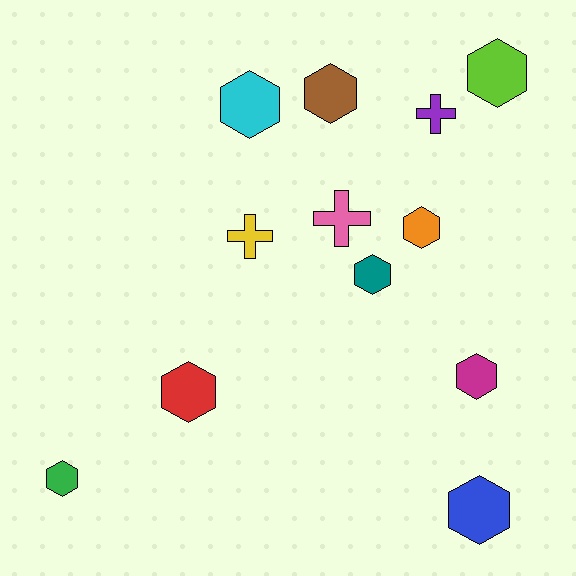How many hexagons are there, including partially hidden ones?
There are 9 hexagons.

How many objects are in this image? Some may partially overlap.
There are 12 objects.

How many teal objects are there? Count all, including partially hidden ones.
There is 1 teal object.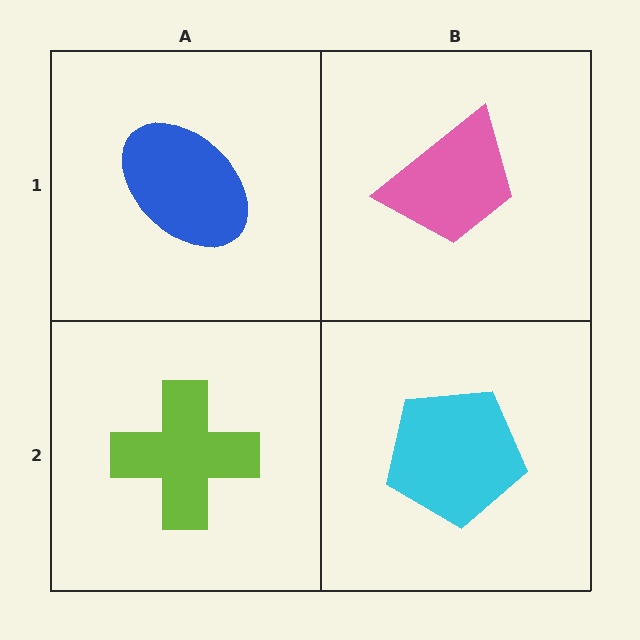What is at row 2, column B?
A cyan pentagon.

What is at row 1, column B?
A pink trapezoid.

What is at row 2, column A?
A lime cross.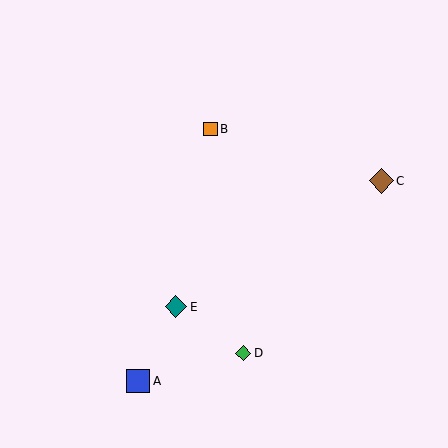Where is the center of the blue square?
The center of the blue square is at (138, 381).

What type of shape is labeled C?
Shape C is a brown diamond.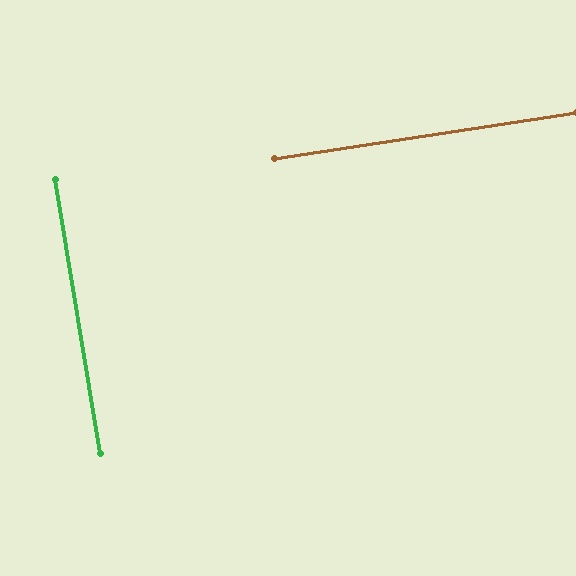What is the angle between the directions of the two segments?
Approximately 89 degrees.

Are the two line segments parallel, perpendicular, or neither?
Perpendicular — they meet at approximately 89°.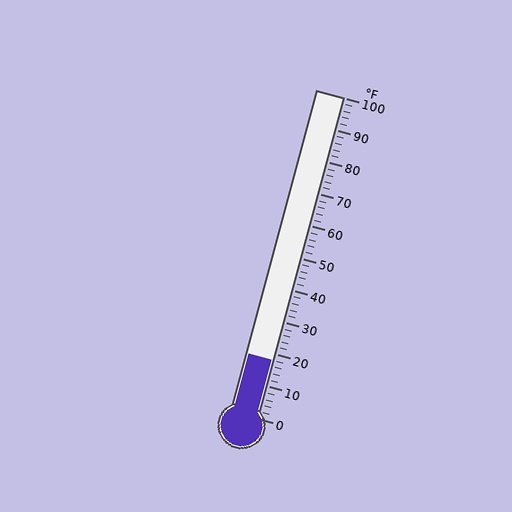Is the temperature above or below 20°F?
The temperature is below 20°F.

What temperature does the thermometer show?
The thermometer shows approximately 18°F.